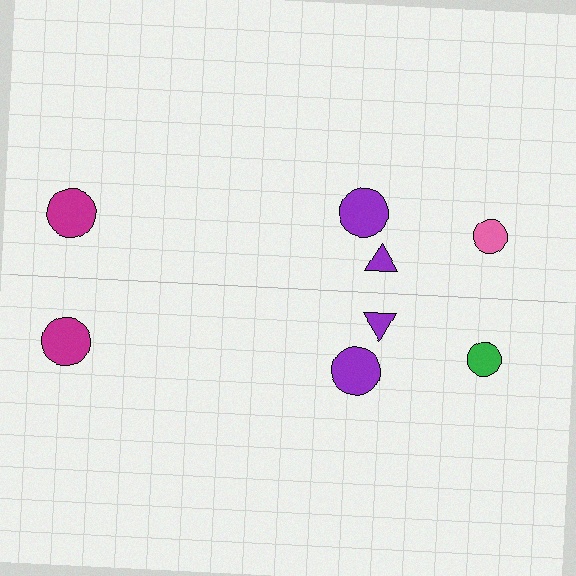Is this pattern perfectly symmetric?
No, the pattern is not perfectly symmetric. The green circle on the bottom side breaks the symmetry — its mirror counterpart is pink.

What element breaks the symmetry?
The green circle on the bottom side breaks the symmetry — its mirror counterpart is pink.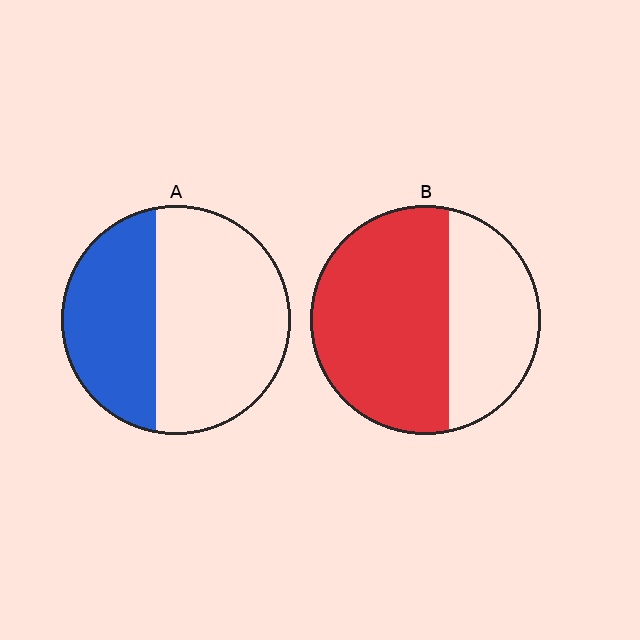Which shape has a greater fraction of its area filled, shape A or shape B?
Shape B.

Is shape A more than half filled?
No.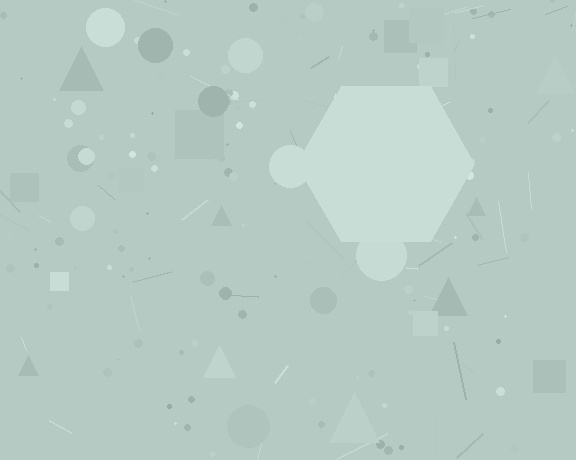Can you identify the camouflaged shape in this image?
The camouflaged shape is a hexagon.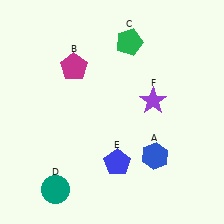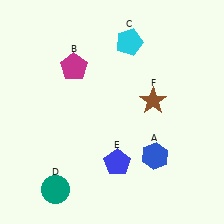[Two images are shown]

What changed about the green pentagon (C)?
In Image 1, C is green. In Image 2, it changed to cyan.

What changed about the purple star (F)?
In Image 1, F is purple. In Image 2, it changed to brown.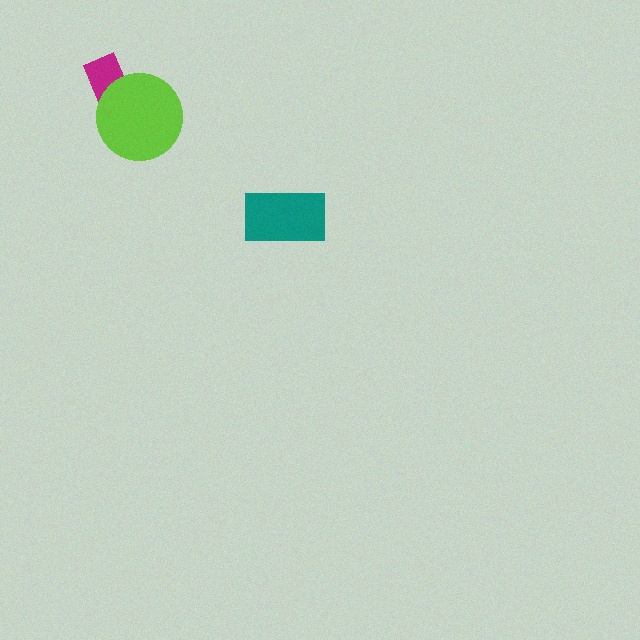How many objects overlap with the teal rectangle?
0 objects overlap with the teal rectangle.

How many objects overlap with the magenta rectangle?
1 object overlaps with the magenta rectangle.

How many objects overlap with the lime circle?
1 object overlaps with the lime circle.